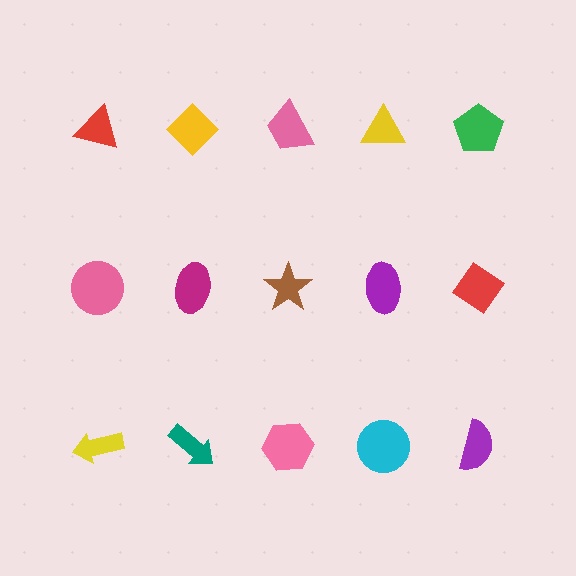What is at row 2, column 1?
A pink circle.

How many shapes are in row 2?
5 shapes.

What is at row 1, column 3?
A pink trapezoid.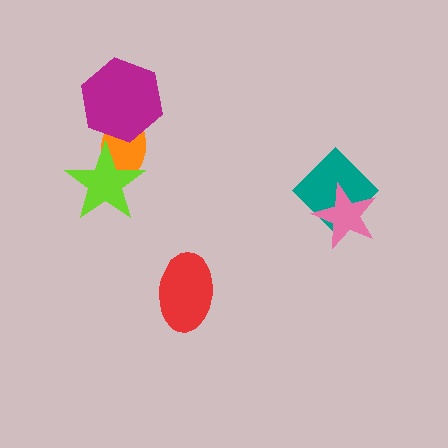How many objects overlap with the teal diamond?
1 object overlaps with the teal diamond.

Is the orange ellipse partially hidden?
Yes, it is partially covered by another shape.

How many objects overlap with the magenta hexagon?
1 object overlaps with the magenta hexagon.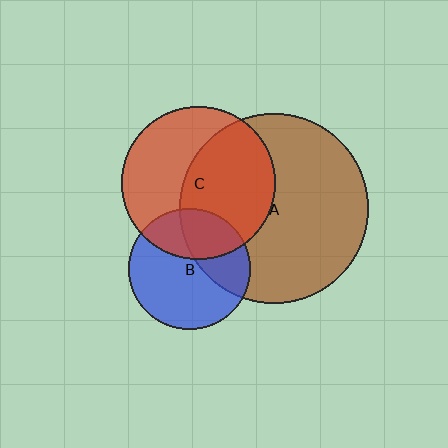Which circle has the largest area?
Circle A (brown).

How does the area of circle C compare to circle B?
Approximately 1.6 times.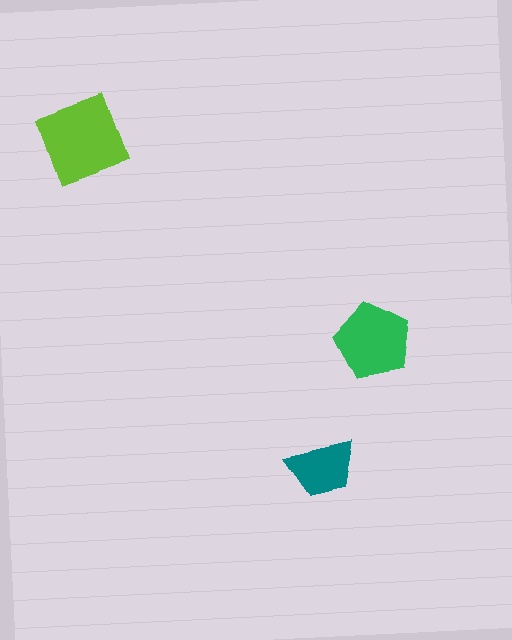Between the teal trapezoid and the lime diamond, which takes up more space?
The lime diamond.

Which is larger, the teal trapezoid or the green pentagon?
The green pentagon.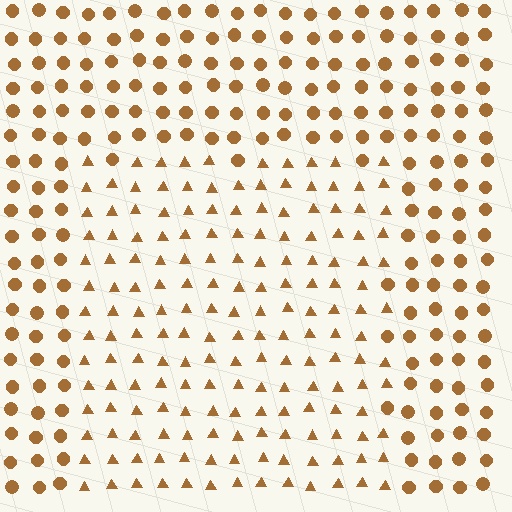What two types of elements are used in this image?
The image uses triangles inside the rectangle region and circles outside it.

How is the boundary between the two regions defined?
The boundary is defined by a change in element shape: triangles inside vs. circles outside. All elements share the same color and spacing.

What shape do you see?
I see a rectangle.